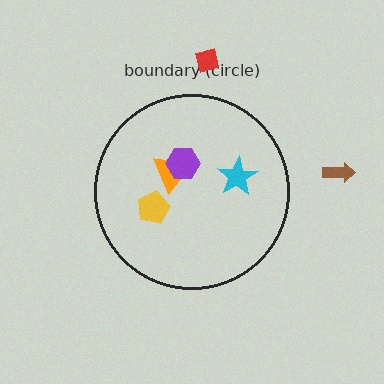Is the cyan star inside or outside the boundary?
Inside.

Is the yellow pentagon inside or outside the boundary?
Inside.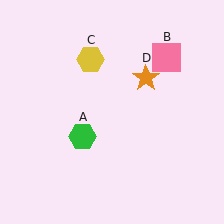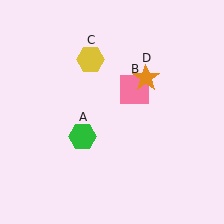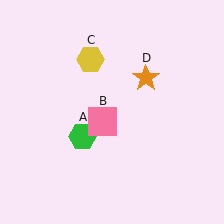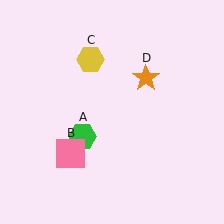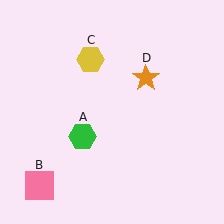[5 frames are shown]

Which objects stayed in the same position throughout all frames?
Green hexagon (object A) and yellow hexagon (object C) and orange star (object D) remained stationary.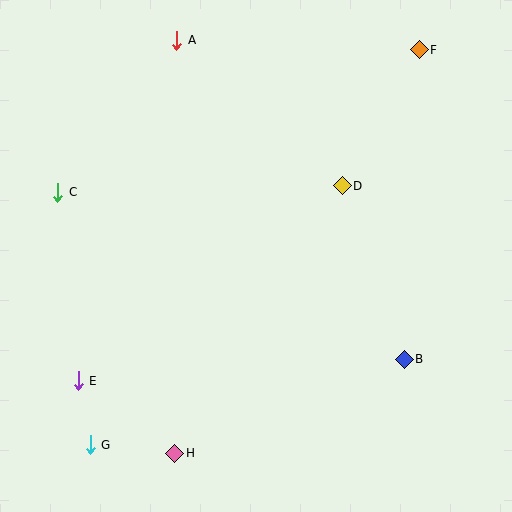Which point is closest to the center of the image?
Point D at (342, 186) is closest to the center.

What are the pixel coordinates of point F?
Point F is at (419, 50).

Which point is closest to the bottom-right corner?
Point B is closest to the bottom-right corner.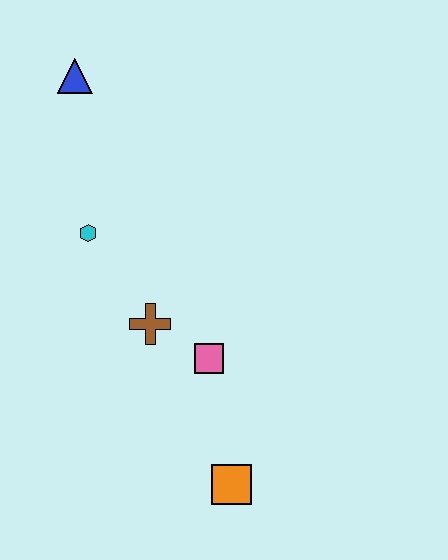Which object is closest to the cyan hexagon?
The brown cross is closest to the cyan hexagon.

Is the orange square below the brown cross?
Yes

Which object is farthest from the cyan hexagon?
The orange square is farthest from the cyan hexagon.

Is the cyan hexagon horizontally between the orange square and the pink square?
No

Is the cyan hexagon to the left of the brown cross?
Yes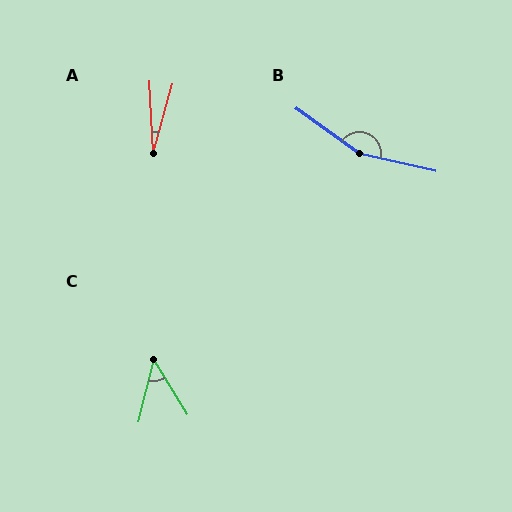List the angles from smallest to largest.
A (19°), C (45°), B (157°).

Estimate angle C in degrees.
Approximately 45 degrees.